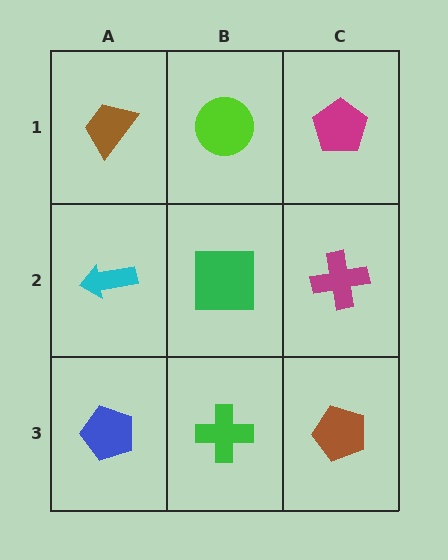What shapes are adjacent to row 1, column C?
A magenta cross (row 2, column C), a lime circle (row 1, column B).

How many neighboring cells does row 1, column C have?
2.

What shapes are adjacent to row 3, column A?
A cyan arrow (row 2, column A), a green cross (row 3, column B).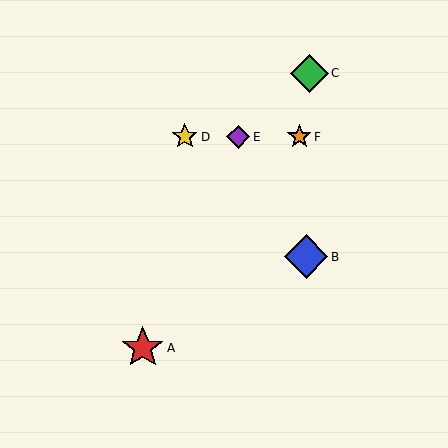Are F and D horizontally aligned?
Yes, both are at y≈137.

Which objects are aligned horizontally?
Objects D, E, F are aligned horizontally.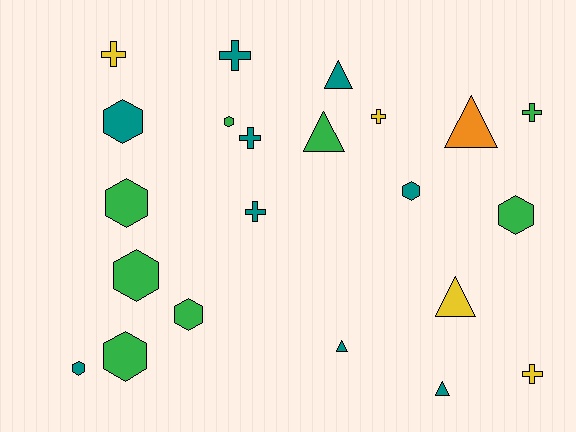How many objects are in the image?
There are 22 objects.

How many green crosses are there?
There is 1 green cross.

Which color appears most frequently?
Teal, with 9 objects.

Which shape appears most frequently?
Hexagon, with 9 objects.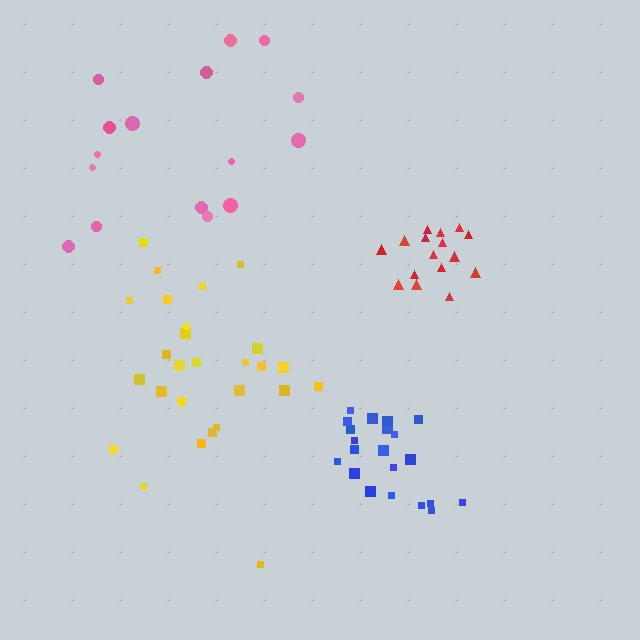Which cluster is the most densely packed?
Red.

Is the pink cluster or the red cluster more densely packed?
Red.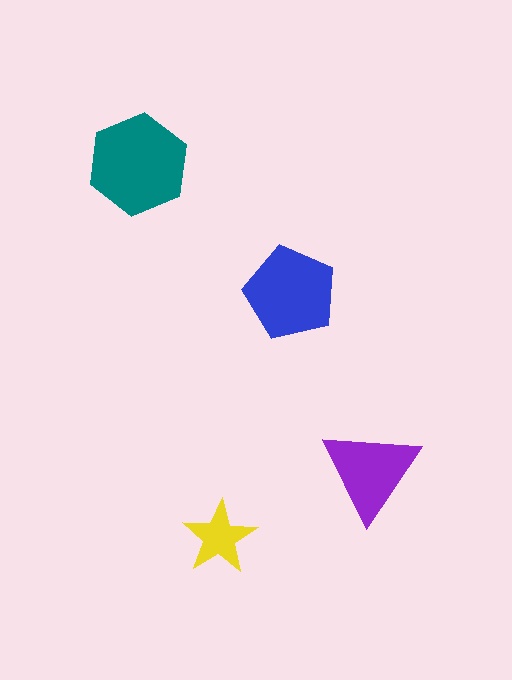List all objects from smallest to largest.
The yellow star, the purple triangle, the blue pentagon, the teal hexagon.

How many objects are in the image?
There are 4 objects in the image.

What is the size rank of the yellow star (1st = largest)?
4th.